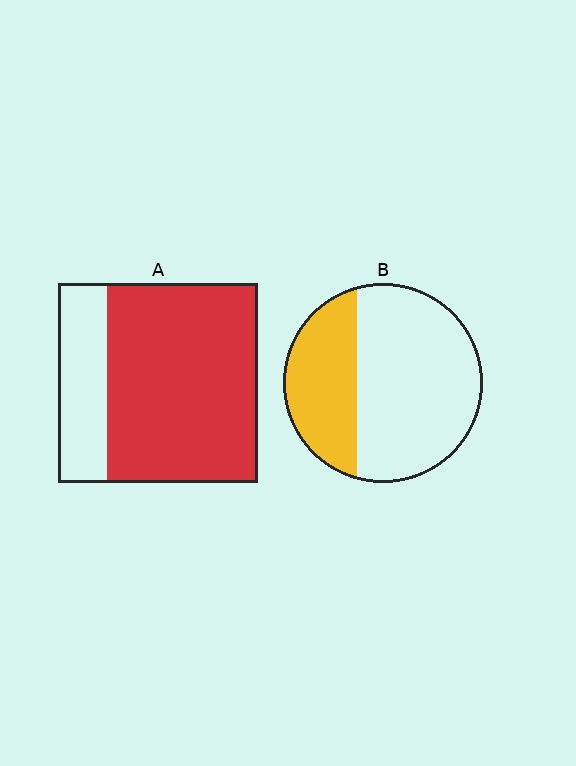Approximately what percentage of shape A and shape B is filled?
A is approximately 75% and B is approximately 35%.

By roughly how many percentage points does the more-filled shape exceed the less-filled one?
By roughly 40 percentage points (A over B).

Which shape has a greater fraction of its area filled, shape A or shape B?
Shape A.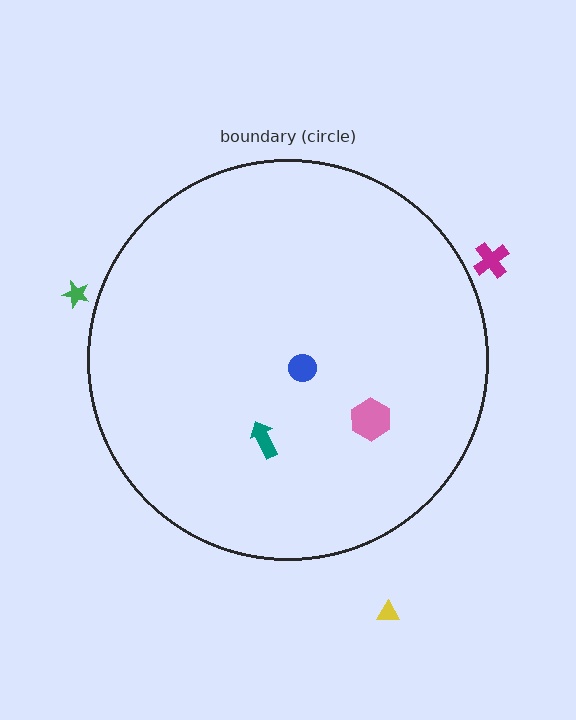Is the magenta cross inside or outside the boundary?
Outside.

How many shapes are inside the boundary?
3 inside, 3 outside.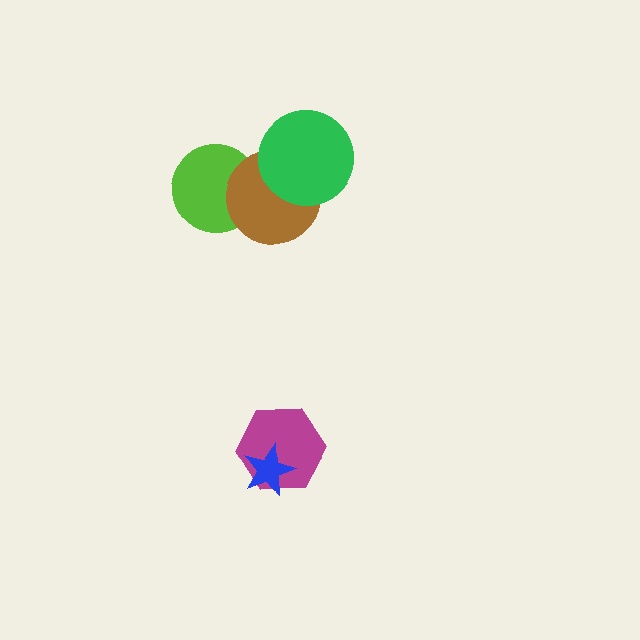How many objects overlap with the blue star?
1 object overlaps with the blue star.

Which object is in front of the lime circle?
The brown circle is in front of the lime circle.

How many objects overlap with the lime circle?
1 object overlaps with the lime circle.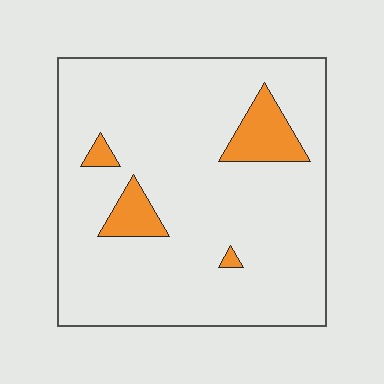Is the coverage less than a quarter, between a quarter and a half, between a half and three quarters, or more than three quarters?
Less than a quarter.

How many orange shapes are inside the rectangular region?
4.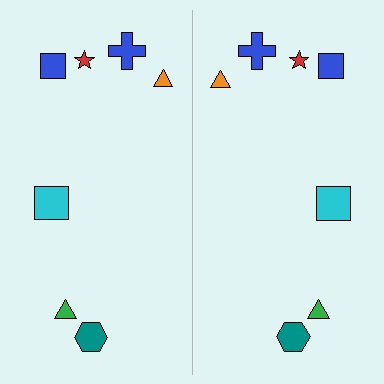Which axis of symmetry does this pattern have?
The pattern has a vertical axis of symmetry running through the center of the image.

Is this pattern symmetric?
Yes, this pattern has bilateral (reflection) symmetry.